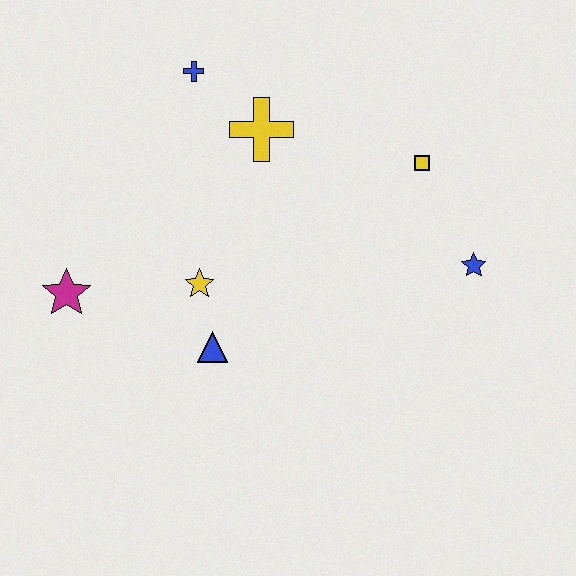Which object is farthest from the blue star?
The magenta star is farthest from the blue star.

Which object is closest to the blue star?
The yellow square is closest to the blue star.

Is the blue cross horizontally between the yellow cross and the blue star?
No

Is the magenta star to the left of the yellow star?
Yes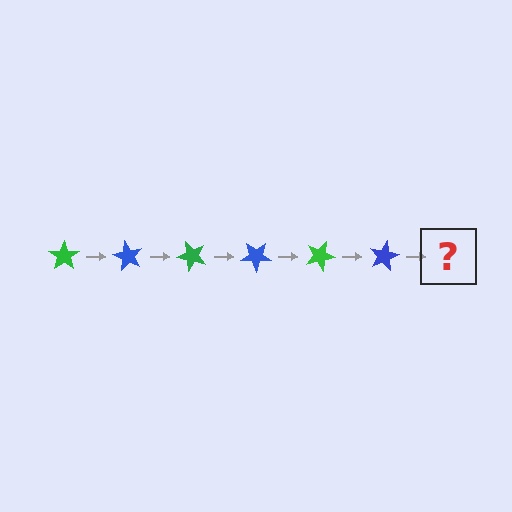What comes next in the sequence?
The next element should be a green star, rotated 360 degrees from the start.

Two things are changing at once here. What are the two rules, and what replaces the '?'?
The two rules are that it rotates 60 degrees each step and the color cycles through green and blue. The '?' should be a green star, rotated 360 degrees from the start.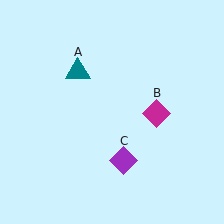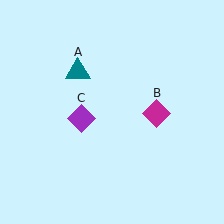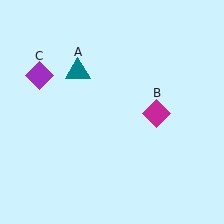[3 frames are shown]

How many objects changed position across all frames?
1 object changed position: purple diamond (object C).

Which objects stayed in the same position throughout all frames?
Teal triangle (object A) and magenta diamond (object B) remained stationary.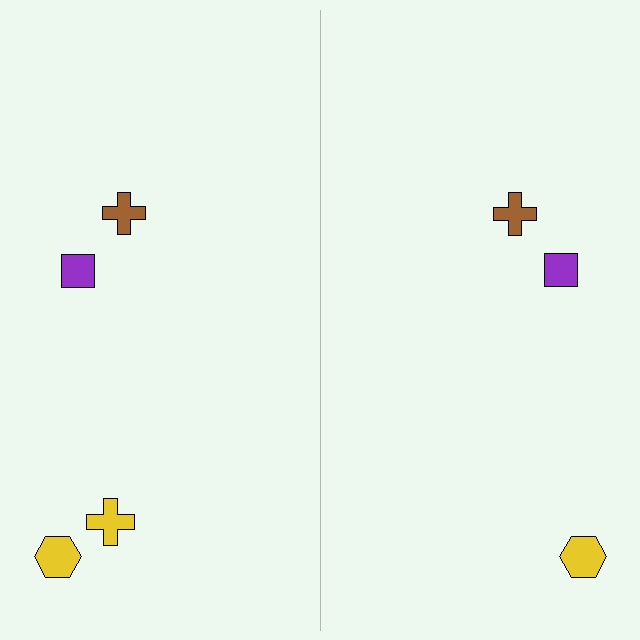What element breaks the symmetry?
A yellow cross is missing from the right side.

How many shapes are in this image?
There are 7 shapes in this image.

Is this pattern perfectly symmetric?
No, the pattern is not perfectly symmetric. A yellow cross is missing from the right side.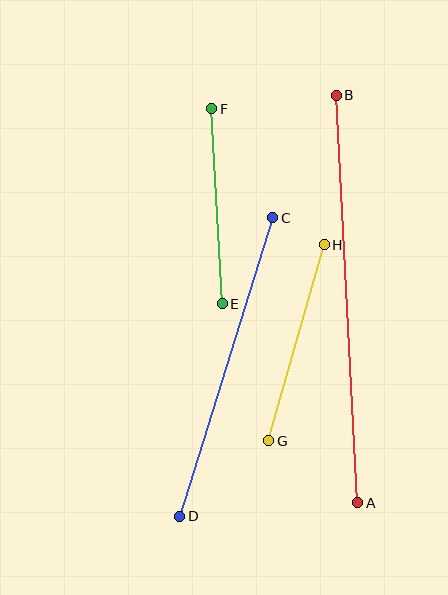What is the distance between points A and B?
The distance is approximately 408 pixels.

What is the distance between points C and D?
The distance is approximately 313 pixels.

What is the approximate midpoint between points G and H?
The midpoint is at approximately (296, 343) pixels.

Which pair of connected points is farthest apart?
Points A and B are farthest apart.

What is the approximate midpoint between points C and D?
The midpoint is at approximately (226, 367) pixels.